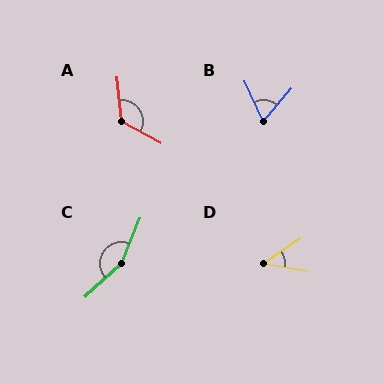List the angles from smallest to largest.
D (43°), B (65°), A (125°), C (155°).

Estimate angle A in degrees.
Approximately 125 degrees.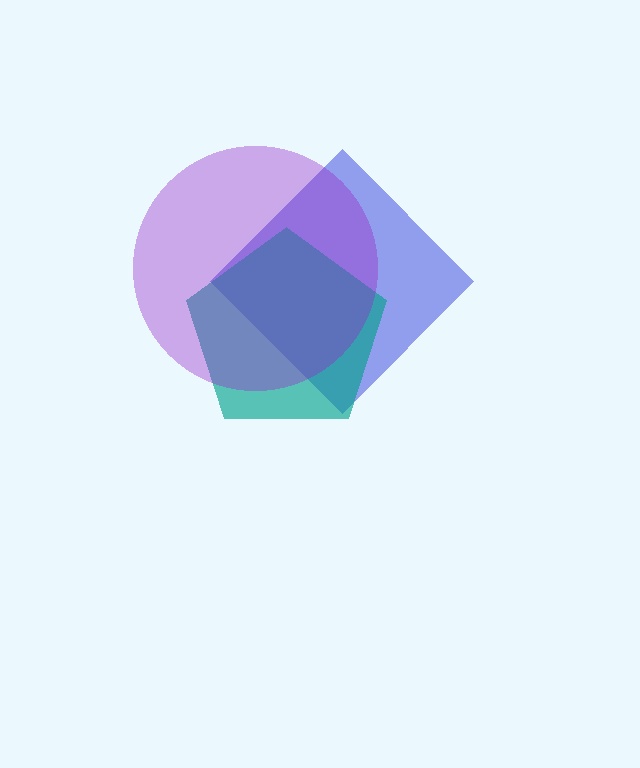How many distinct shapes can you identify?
There are 3 distinct shapes: a blue diamond, a teal pentagon, a purple circle.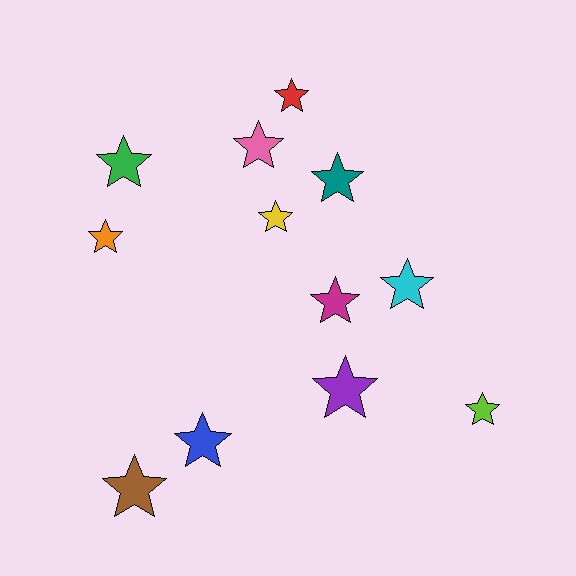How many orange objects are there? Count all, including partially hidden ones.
There is 1 orange object.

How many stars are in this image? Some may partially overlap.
There are 12 stars.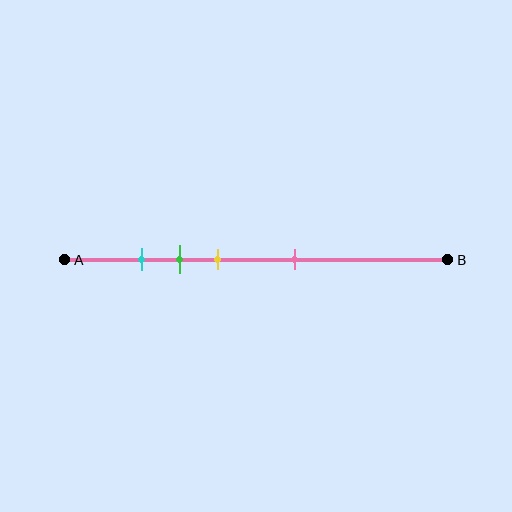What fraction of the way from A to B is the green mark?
The green mark is approximately 30% (0.3) of the way from A to B.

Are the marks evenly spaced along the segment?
No, the marks are not evenly spaced.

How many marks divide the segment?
There are 4 marks dividing the segment.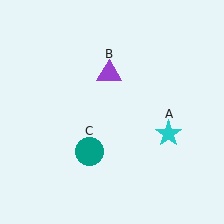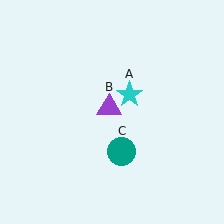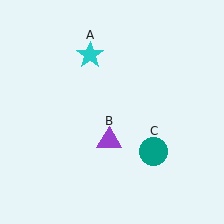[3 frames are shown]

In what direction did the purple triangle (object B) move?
The purple triangle (object B) moved down.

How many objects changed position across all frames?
3 objects changed position: cyan star (object A), purple triangle (object B), teal circle (object C).